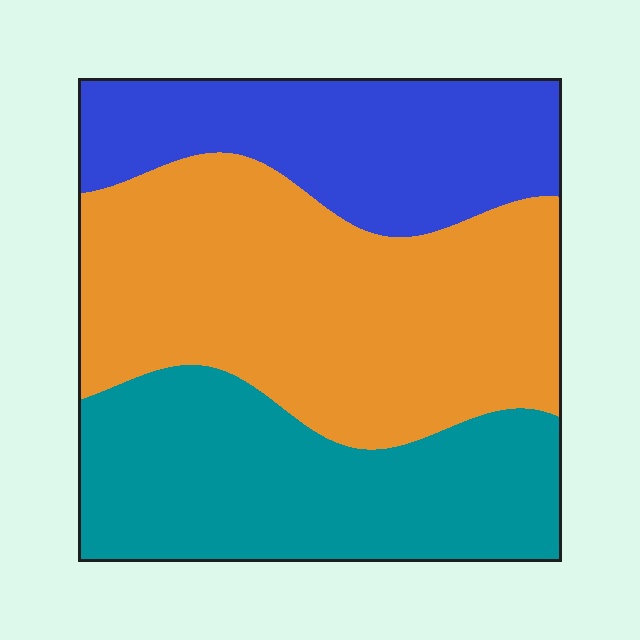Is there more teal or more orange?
Orange.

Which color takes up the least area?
Blue, at roughly 25%.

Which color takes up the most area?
Orange, at roughly 45%.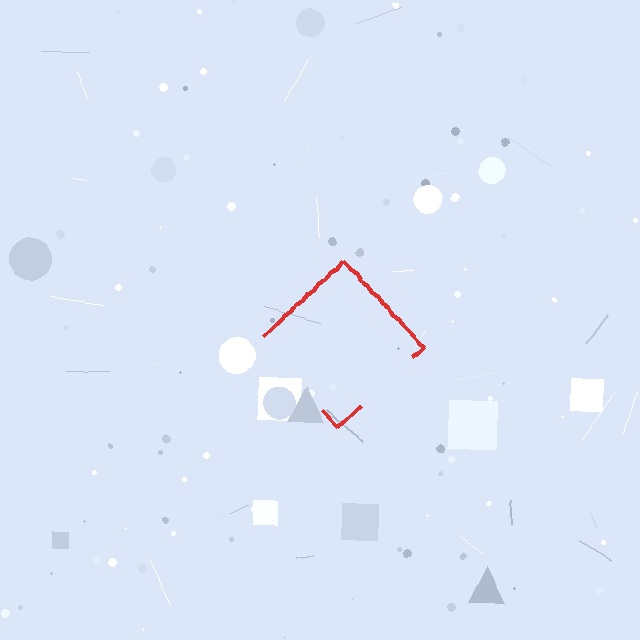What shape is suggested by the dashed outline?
The dashed outline suggests a diamond.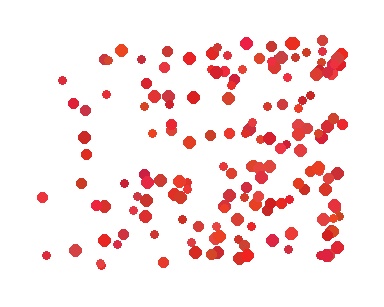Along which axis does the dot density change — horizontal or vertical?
Horizontal.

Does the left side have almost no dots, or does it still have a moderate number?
Still a moderate number, just noticeably fewer than the right.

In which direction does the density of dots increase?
From left to right, with the right side densest.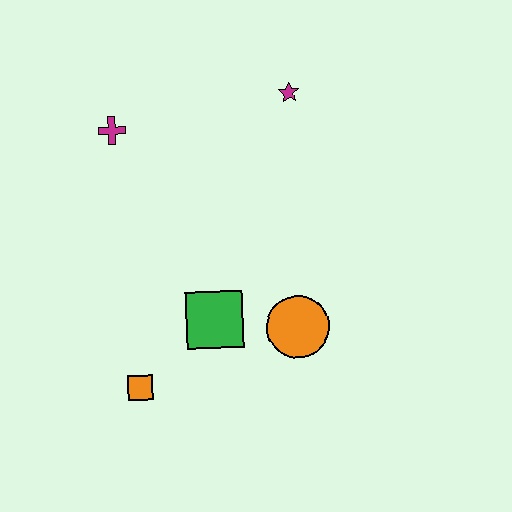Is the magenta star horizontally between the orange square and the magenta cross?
No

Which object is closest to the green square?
The orange circle is closest to the green square.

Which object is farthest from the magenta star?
The orange square is farthest from the magenta star.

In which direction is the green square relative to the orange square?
The green square is to the right of the orange square.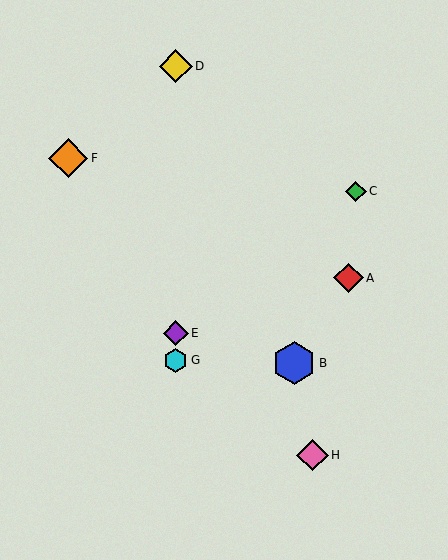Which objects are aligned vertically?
Objects D, E, G are aligned vertically.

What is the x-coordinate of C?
Object C is at x≈356.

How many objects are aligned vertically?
3 objects (D, E, G) are aligned vertically.